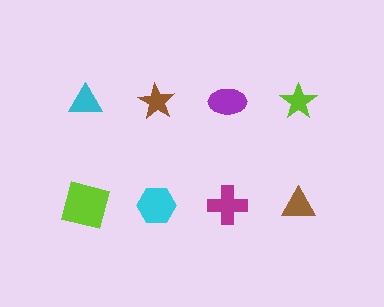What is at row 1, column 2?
A brown star.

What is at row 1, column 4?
A lime star.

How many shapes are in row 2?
4 shapes.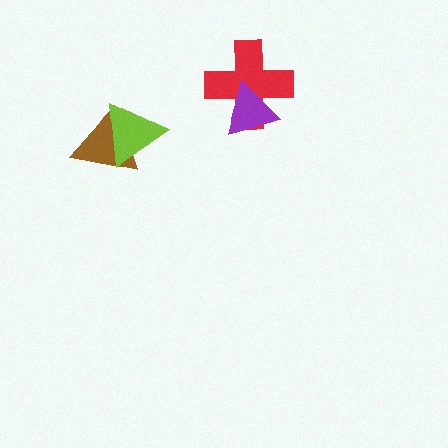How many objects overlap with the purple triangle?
1 object overlaps with the purple triangle.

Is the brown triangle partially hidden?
Yes, it is partially covered by another shape.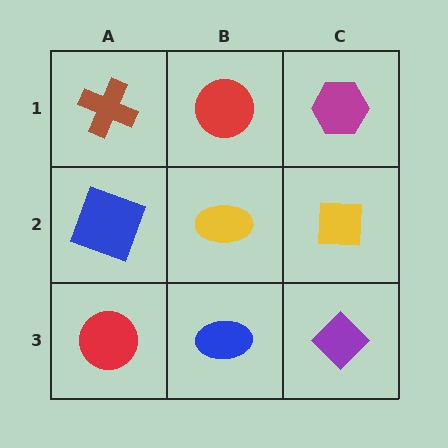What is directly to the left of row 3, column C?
A blue ellipse.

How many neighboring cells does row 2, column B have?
4.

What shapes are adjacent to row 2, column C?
A magenta hexagon (row 1, column C), a purple diamond (row 3, column C), a yellow ellipse (row 2, column B).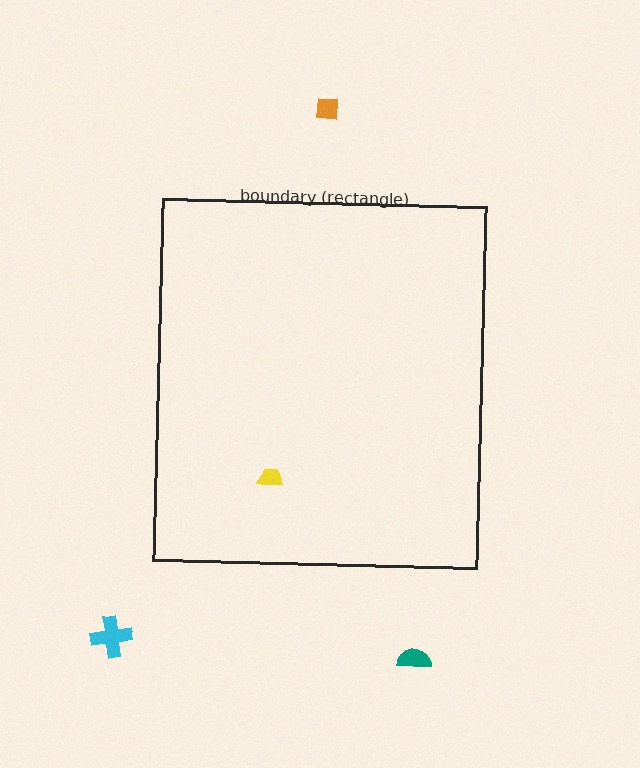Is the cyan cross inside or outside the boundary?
Outside.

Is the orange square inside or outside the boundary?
Outside.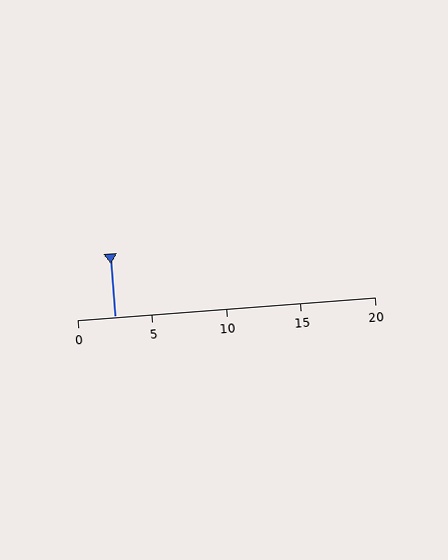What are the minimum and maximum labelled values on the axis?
The axis runs from 0 to 20.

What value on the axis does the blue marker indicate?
The marker indicates approximately 2.5.